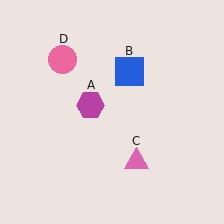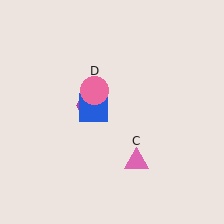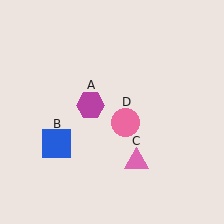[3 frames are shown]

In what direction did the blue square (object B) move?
The blue square (object B) moved down and to the left.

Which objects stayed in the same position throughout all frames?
Magenta hexagon (object A) and pink triangle (object C) remained stationary.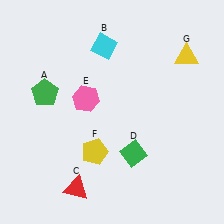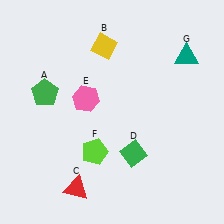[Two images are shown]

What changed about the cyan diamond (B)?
In Image 1, B is cyan. In Image 2, it changed to yellow.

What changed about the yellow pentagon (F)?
In Image 1, F is yellow. In Image 2, it changed to lime.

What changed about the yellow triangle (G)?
In Image 1, G is yellow. In Image 2, it changed to teal.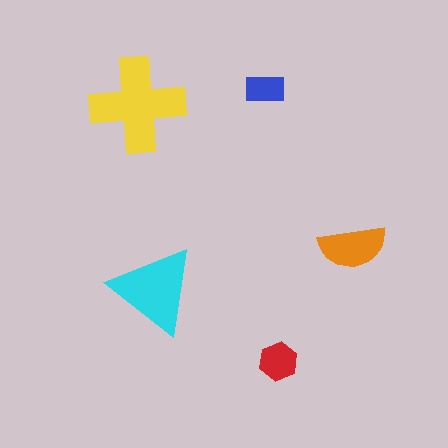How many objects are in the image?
There are 5 objects in the image.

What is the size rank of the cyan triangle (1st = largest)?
2nd.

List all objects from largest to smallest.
The yellow cross, the cyan triangle, the orange semicircle, the red hexagon, the blue rectangle.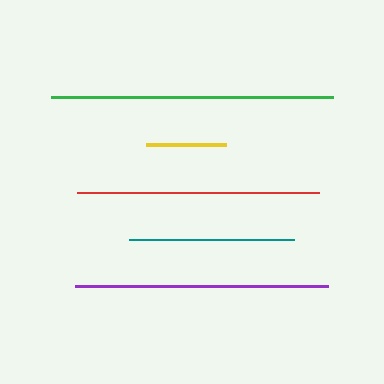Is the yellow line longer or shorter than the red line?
The red line is longer than the yellow line.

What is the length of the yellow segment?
The yellow segment is approximately 79 pixels long.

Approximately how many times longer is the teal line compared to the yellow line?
The teal line is approximately 2.1 times the length of the yellow line.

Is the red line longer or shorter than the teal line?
The red line is longer than the teal line.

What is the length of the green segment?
The green segment is approximately 282 pixels long.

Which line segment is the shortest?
The yellow line is the shortest at approximately 79 pixels.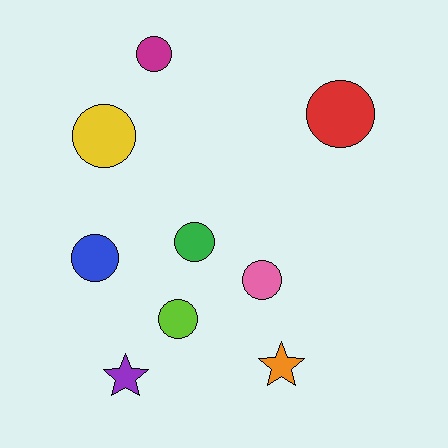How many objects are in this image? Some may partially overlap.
There are 9 objects.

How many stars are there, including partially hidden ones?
There are 2 stars.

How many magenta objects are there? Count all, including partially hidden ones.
There is 1 magenta object.